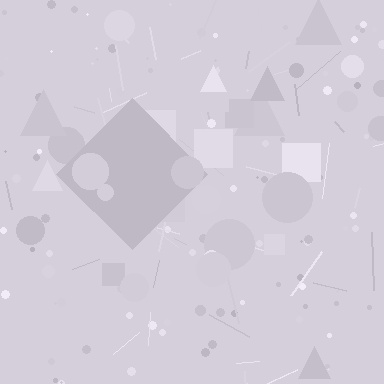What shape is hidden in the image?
A diamond is hidden in the image.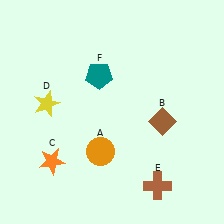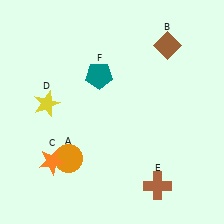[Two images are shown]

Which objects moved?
The objects that moved are: the orange circle (A), the brown diamond (B).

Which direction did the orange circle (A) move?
The orange circle (A) moved left.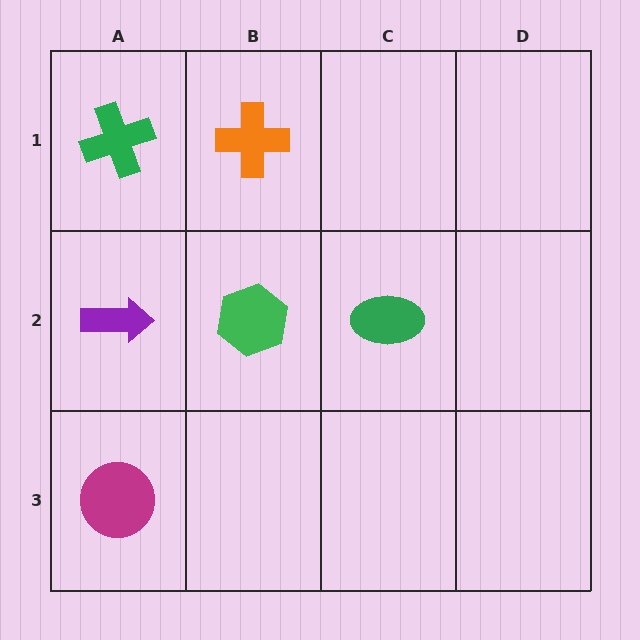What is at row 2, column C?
A green ellipse.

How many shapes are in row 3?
1 shape.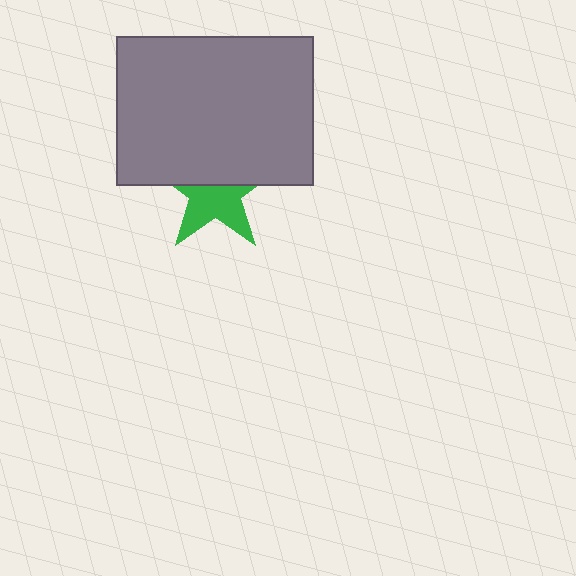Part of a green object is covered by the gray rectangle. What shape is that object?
It is a star.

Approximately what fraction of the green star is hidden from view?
Roughly 47% of the green star is hidden behind the gray rectangle.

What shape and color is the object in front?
The object in front is a gray rectangle.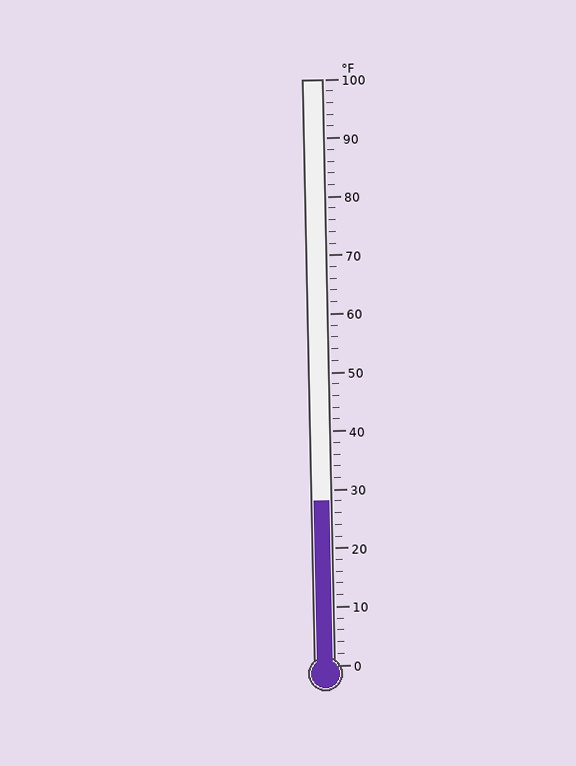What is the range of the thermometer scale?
The thermometer scale ranges from 0°F to 100°F.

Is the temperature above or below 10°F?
The temperature is above 10°F.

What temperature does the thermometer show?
The thermometer shows approximately 28°F.